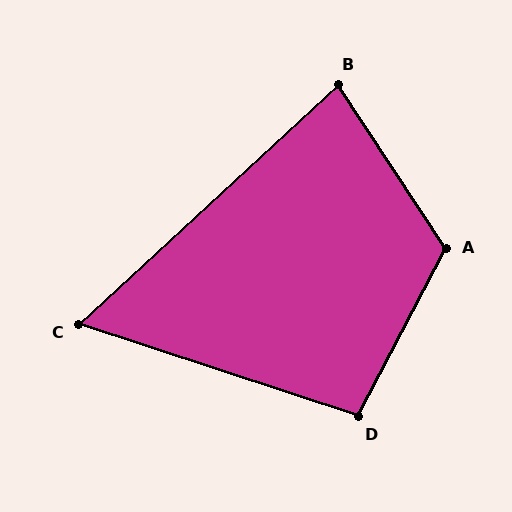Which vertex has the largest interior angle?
A, at approximately 119 degrees.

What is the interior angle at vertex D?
Approximately 99 degrees (obtuse).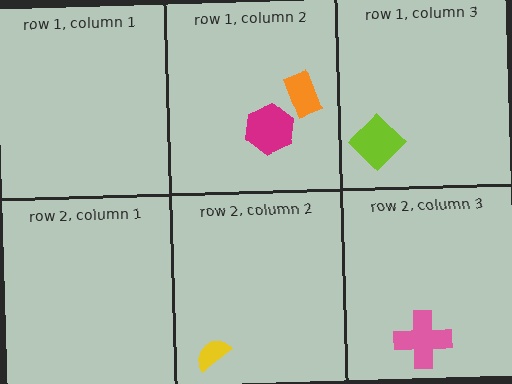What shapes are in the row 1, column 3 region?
The lime diamond.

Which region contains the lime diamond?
The row 1, column 3 region.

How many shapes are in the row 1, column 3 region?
1.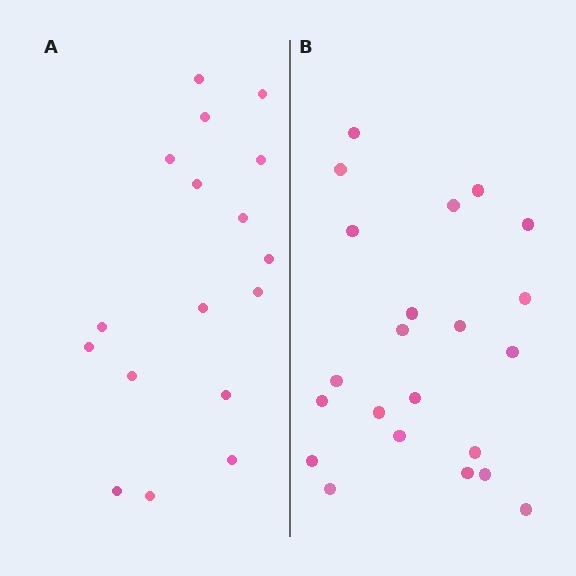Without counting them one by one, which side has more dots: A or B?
Region B (the right region) has more dots.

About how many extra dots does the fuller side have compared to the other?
Region B has about 5 more dots than region A.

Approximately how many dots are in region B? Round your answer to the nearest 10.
About 20 dots. (The exact count is 22, which rounds to 20.)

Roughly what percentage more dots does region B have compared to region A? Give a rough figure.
About 30% more.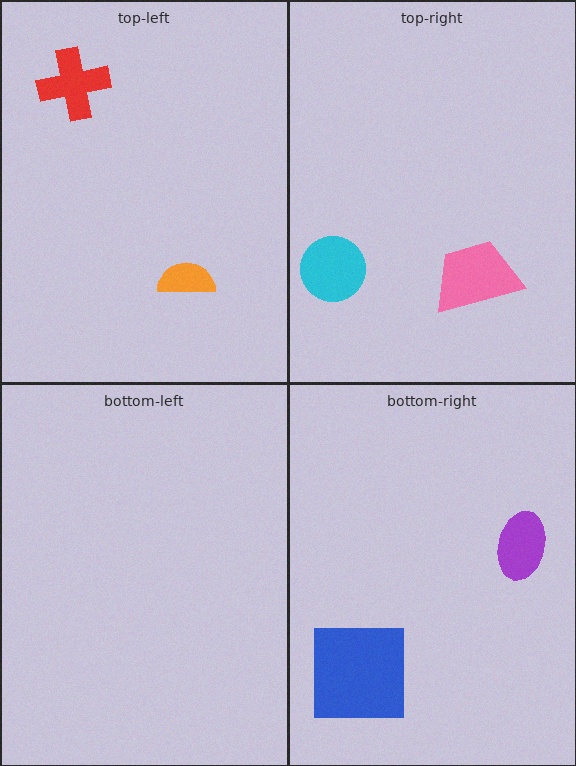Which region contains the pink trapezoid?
The top-right region.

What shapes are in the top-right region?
The pink trapezoid, the cyan circle.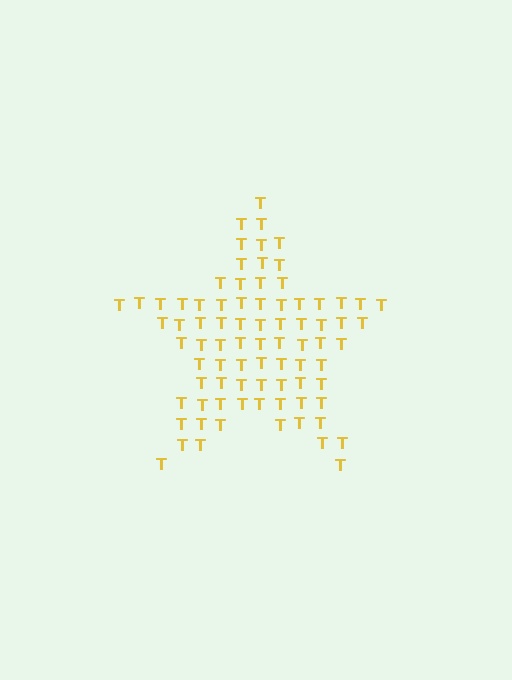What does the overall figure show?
The overall figure shows a star.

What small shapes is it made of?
It is made of small letter T's.